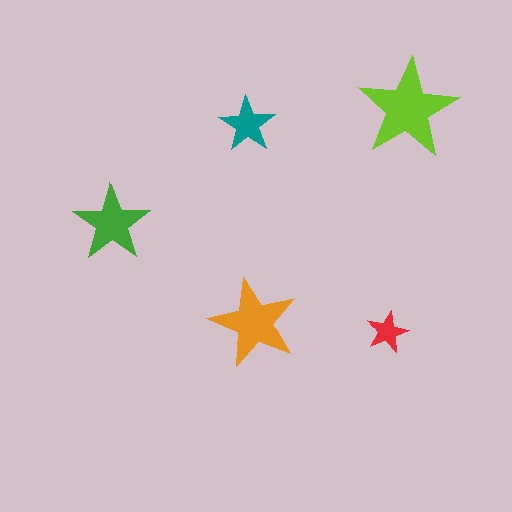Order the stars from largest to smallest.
the lime one, the orange one, the green one, the teal one, the red one.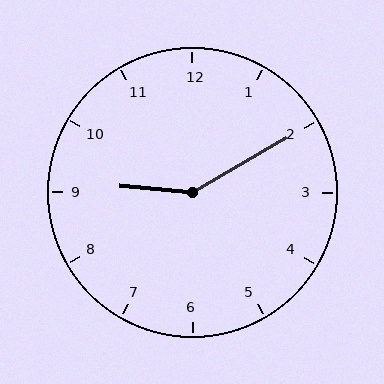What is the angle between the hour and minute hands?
Approximately 145 degrees.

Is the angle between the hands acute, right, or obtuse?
It is obtuse.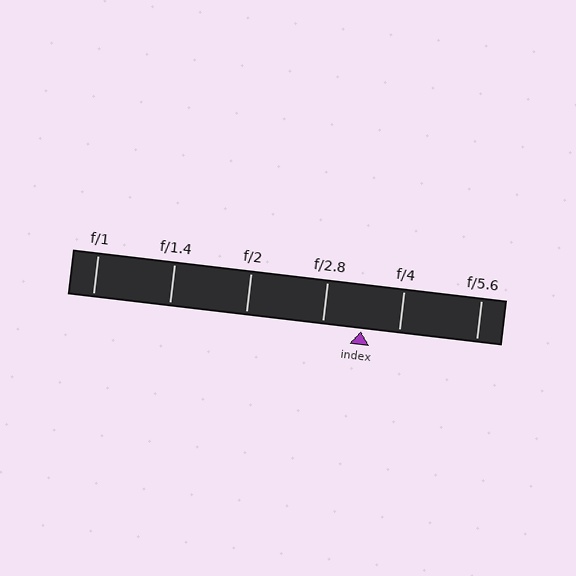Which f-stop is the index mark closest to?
The index mark is closest to f/4.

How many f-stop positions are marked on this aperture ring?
There are 6 f-stop positions marked.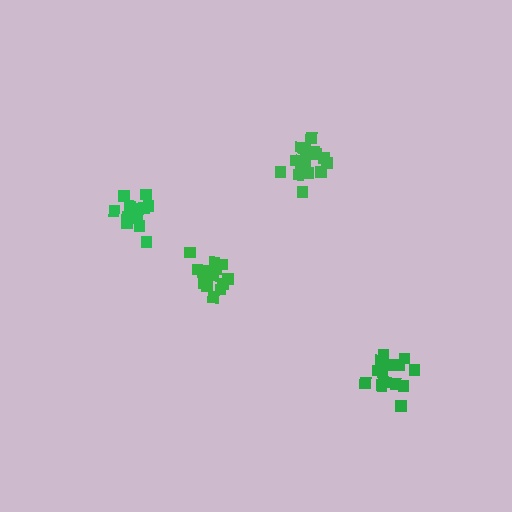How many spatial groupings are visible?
There are 4 spatial groupings.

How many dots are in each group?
Group 1: 18 dots, Group 2: 15 dots, Group 3: 14 dots, Group 4: 15 dots (62 total).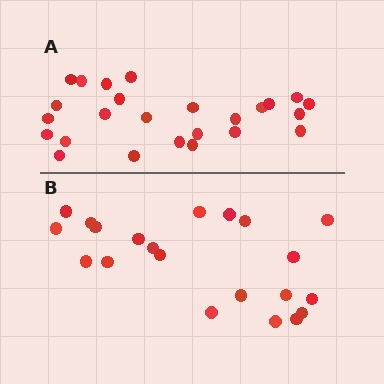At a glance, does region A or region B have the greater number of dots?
Region A (the top region) has more dots.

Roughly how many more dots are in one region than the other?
Region A has about 4 more dots than region B.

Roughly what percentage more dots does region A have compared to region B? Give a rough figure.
About 20% more.